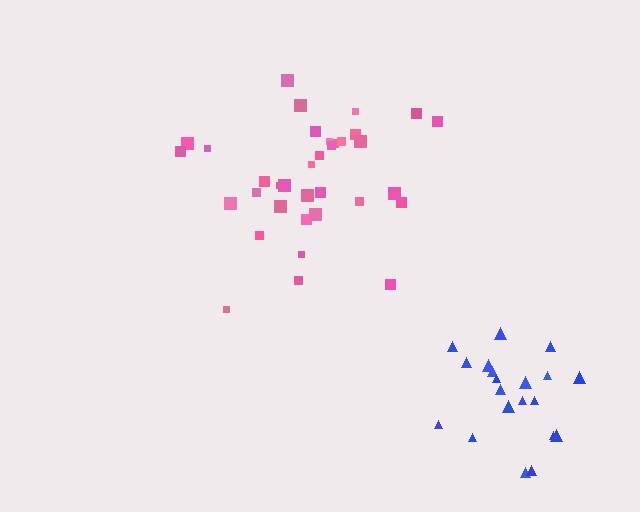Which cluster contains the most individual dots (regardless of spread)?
Pink (35).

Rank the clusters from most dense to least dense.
pink, blue.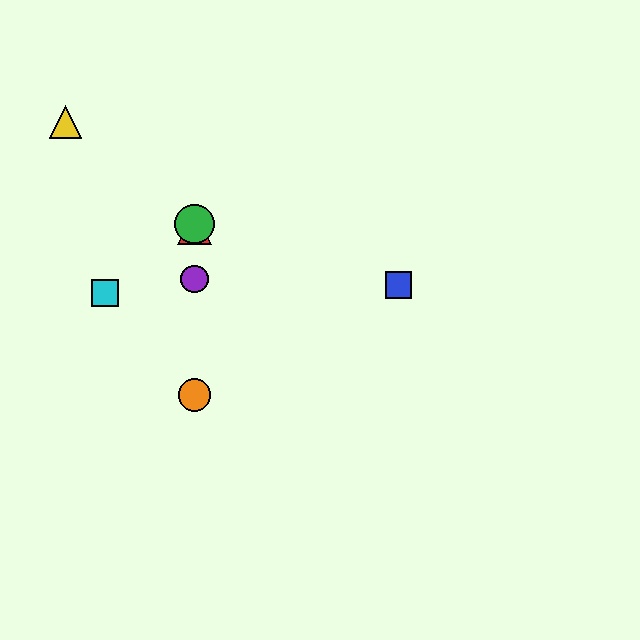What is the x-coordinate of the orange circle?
The orange circle is at x≈195.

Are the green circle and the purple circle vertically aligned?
Yes, both are at x≈195.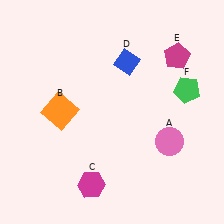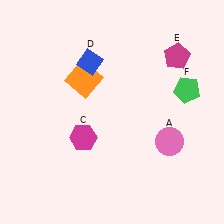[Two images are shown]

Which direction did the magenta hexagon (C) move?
The magenta hexagon (C) moved up.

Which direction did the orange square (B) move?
The orange square (B) moved up.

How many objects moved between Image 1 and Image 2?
3 objects moved between the two images.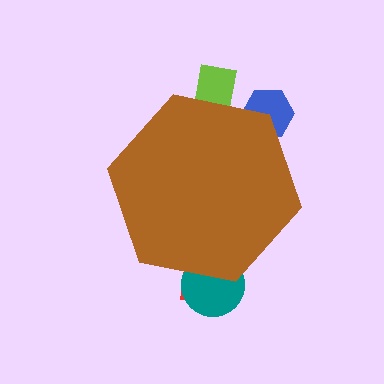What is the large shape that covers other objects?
A brown hexagon.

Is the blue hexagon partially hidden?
Yes, the blue hexagon is partially hidden behind the brown hexagon.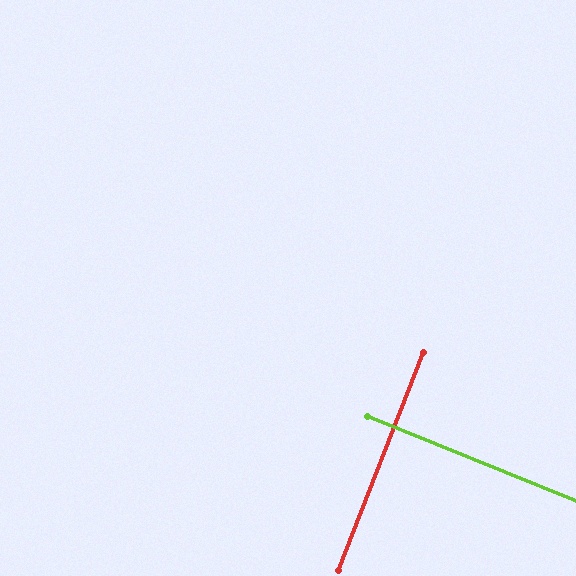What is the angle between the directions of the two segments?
Approximately 89 degrees.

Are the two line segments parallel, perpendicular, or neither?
Perpendicular — they meet at approximately 89°.